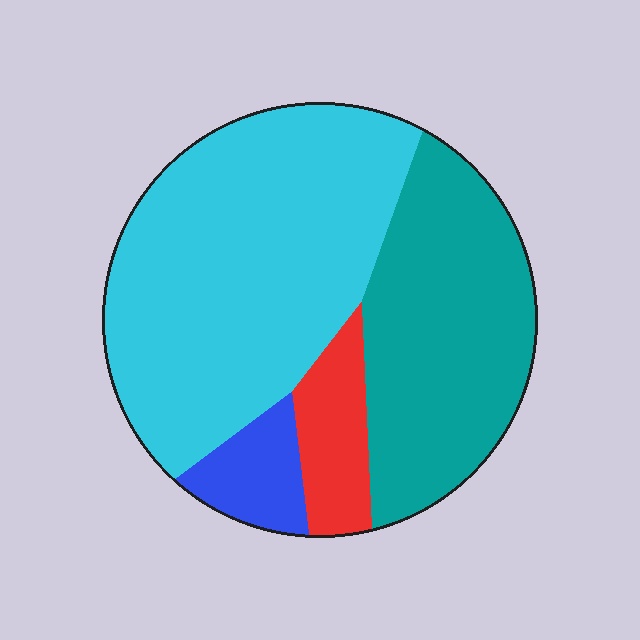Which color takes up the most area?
Cyan, at roughly 50%.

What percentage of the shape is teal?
Teal covers around 35% of the shape.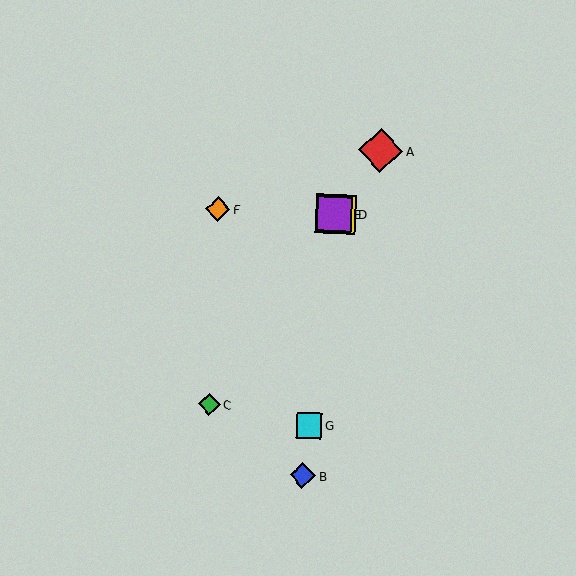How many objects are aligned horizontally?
3 objects (D, E, F) are aligned horizontally.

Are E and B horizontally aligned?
No, E is at y≈214 and B is at y≈475.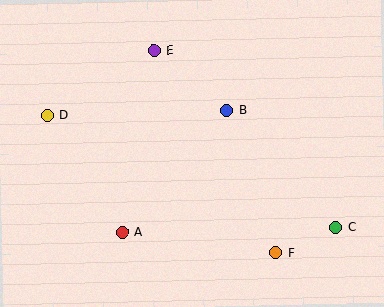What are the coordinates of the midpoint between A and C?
The midpoint between A and C is at (229, 230).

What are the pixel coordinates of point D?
Point D is at (47, 115).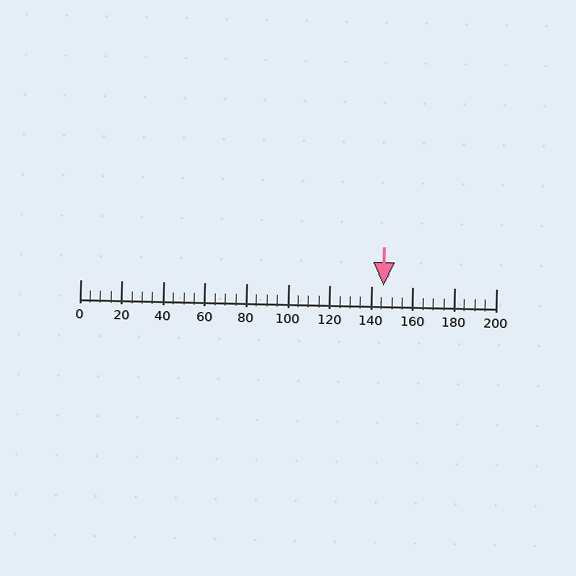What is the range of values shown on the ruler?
The ruler shows values from 0 to 200.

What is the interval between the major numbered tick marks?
The major tick marks are spaced 20 units apart.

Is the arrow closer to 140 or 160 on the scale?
The arrow is closer to 140.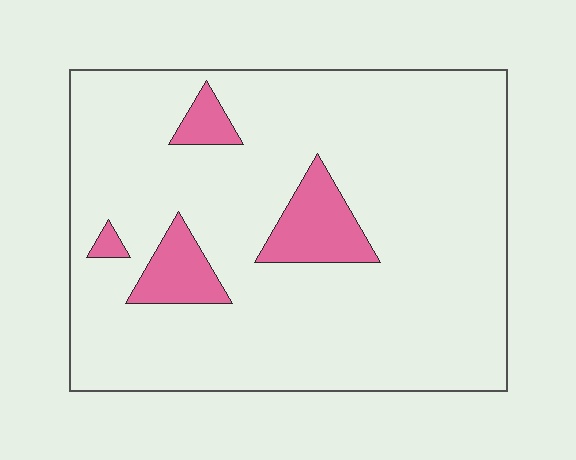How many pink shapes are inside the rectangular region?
4.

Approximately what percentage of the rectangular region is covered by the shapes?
Approximately 10%.